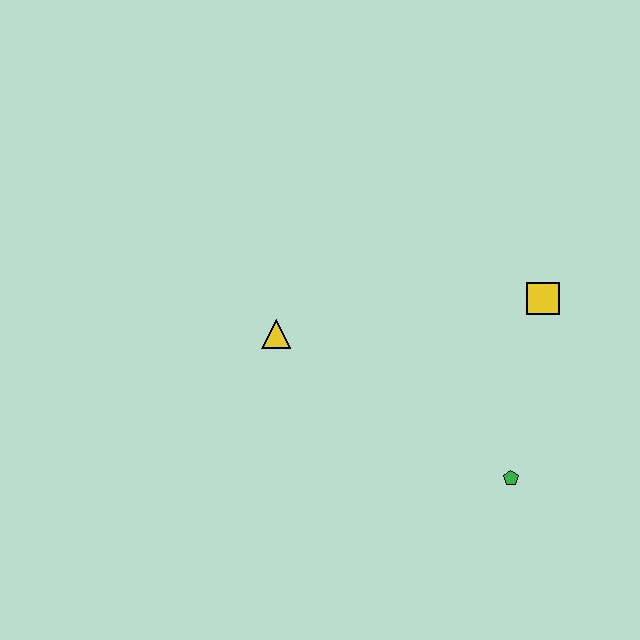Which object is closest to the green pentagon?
The yellow square is closest to the green pentagon.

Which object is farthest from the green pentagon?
The yellow triangle is farthest from the green pentagon.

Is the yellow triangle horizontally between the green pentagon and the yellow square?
No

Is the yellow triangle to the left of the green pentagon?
Yes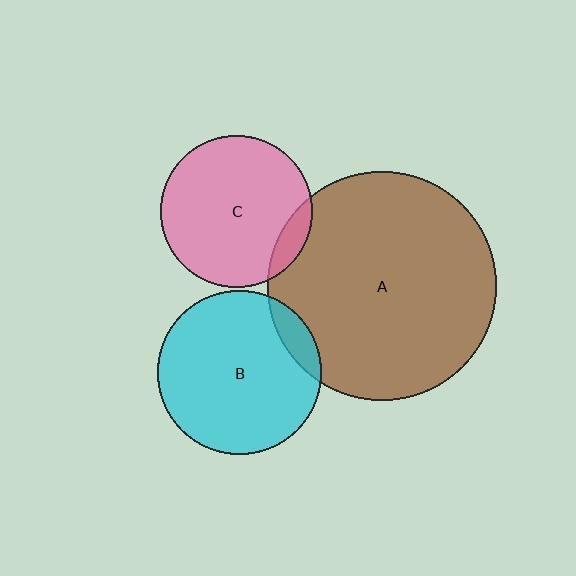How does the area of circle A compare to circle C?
Approximately 2.3 times.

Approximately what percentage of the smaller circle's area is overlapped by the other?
Approximately 10%.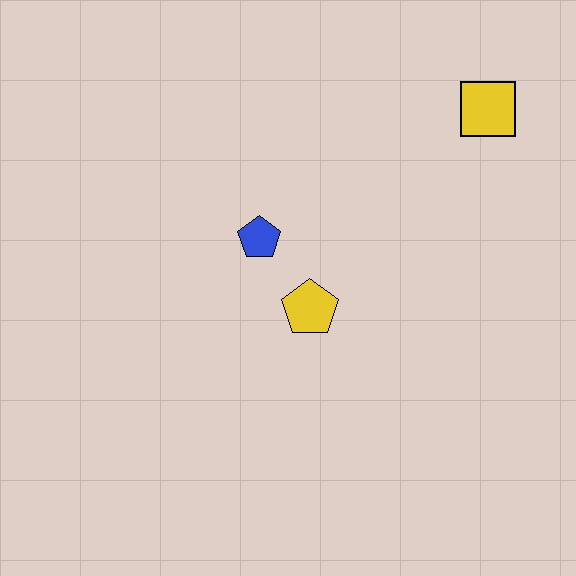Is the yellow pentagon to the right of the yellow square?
No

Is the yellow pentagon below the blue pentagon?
Yes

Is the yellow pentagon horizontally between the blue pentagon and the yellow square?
Yes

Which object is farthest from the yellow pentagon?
The yellow square is farthest from the yellow pentagon.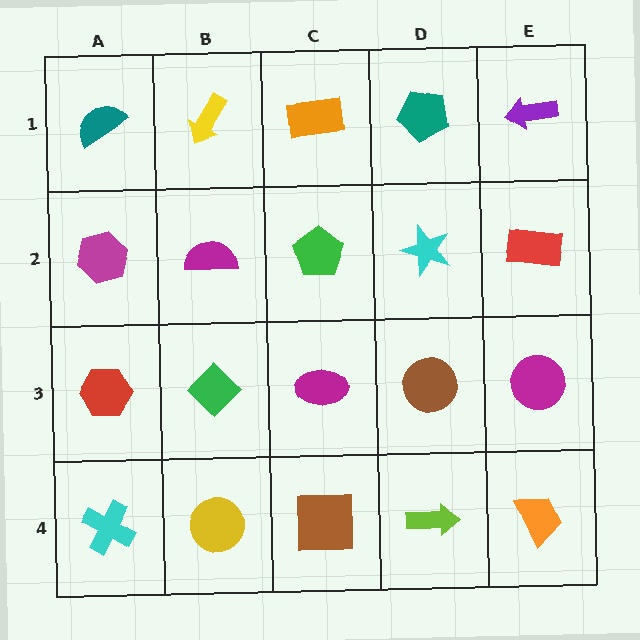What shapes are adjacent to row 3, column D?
A cyan star (row 2, column D), a lime arrow (row 4, column D), a magenta ellipse (row 3, column C), a magenta circle (row 3, column E).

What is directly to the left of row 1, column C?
A yellow arrow.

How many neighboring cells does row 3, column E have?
3.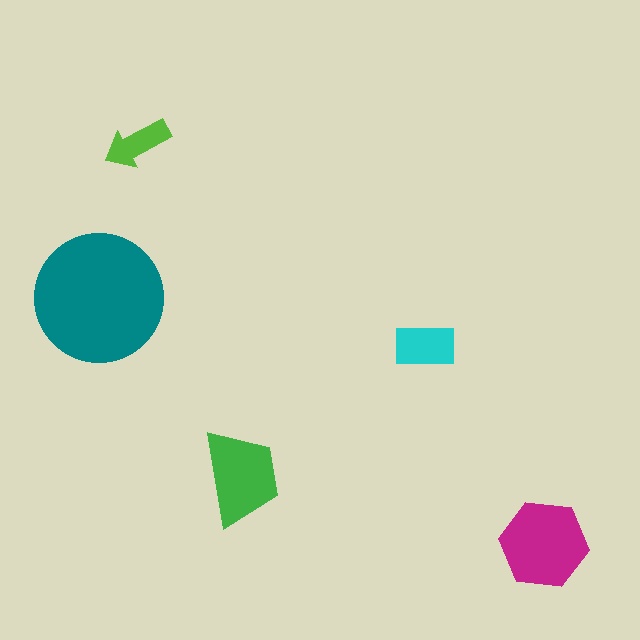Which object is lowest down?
The magenta hexagon is bottommost.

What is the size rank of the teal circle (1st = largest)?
1st.